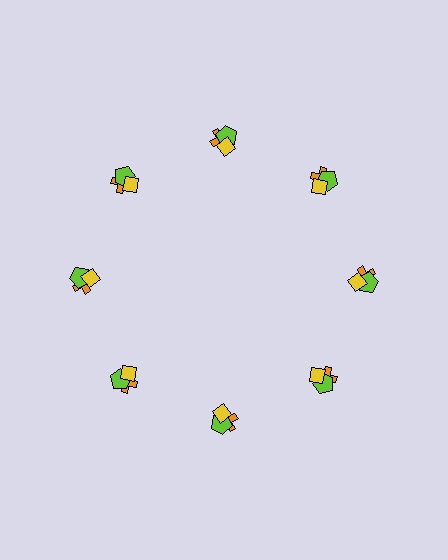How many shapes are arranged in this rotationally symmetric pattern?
There are 24 shapes, arranged in 8 groups of 3.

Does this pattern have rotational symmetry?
Yes, this pattern has 8-fold rotational symmetry. It looks the same after rotating 45 degrees around the center.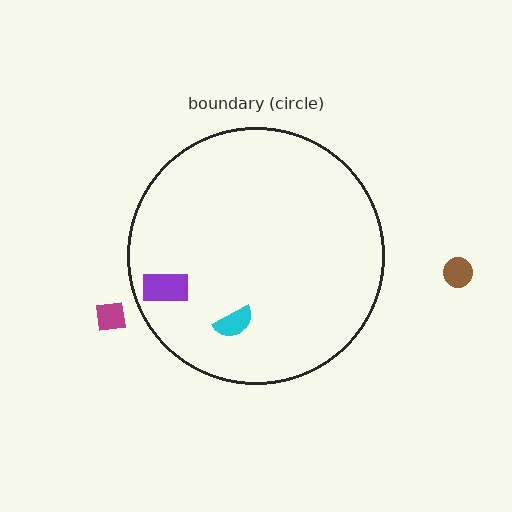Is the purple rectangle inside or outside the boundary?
Inside.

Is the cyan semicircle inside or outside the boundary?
Inside.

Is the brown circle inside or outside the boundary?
Outside.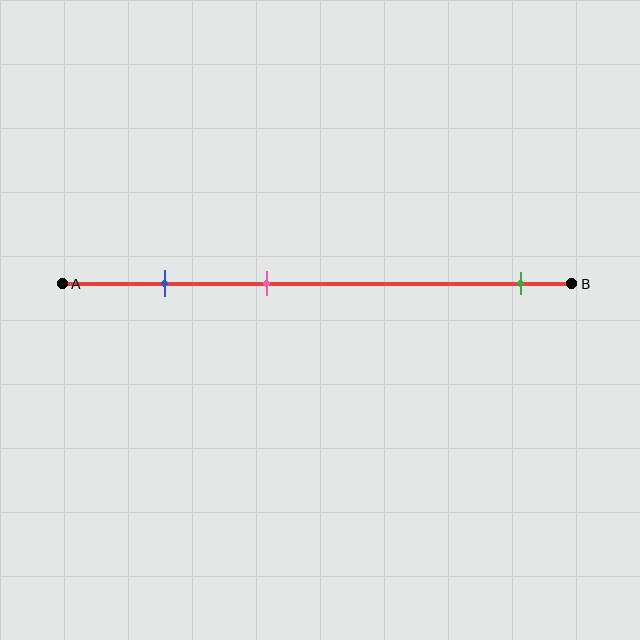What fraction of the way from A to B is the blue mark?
The blue mark is approximately 20% (0.2) of the way from A to B.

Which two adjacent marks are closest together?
The blue and pink marks are the closest adjacent pair.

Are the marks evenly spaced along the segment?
No, the marks are not evenly spaced.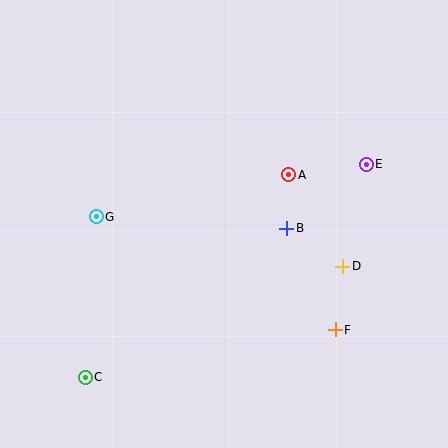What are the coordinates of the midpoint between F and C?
The midpoint between F and C is at (210, 354).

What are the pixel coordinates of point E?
Point E is at (366, 164).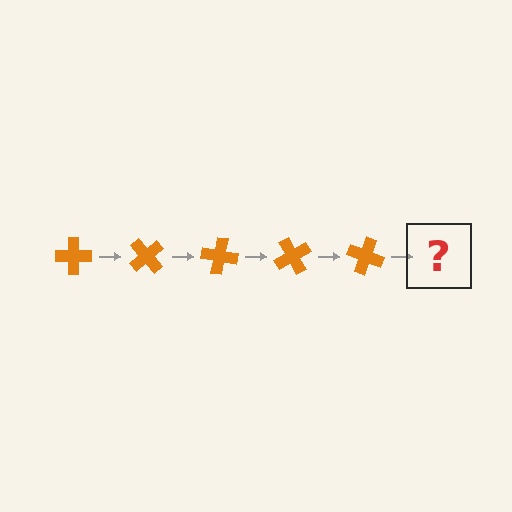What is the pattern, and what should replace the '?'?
The pattern is that the cross rotates 50 degrees each step. The '?' should be an orange cross rotated 250 degrees.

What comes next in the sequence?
The next element should be an orange cross rotated 250 degrees.